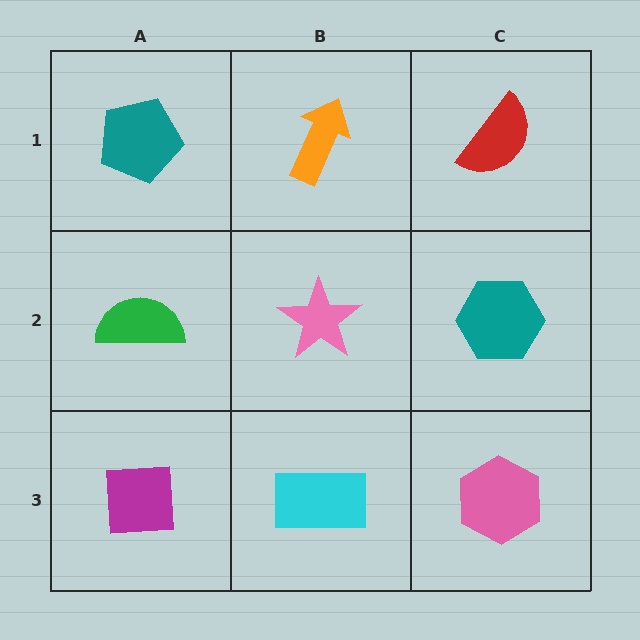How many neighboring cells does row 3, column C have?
2.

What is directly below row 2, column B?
A cyan rectangle.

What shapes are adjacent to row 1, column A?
A green semicircle (row 2, column A), an orange arrow (row 1, column B).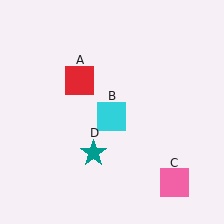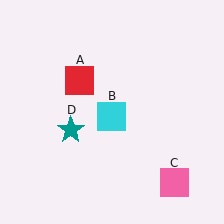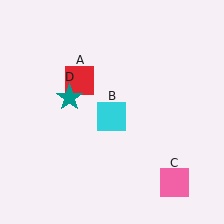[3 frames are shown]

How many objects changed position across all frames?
1 object changed position: teal star (object D).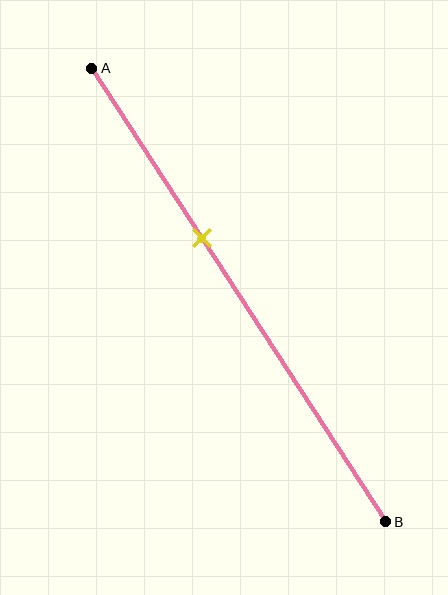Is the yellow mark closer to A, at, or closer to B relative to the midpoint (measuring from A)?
The yellow mark is closer to point A than the midpoint of segment AB.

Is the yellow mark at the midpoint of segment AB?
No, the mark is at about 35% from A, not at the 50% midpoint.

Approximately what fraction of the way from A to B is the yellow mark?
The yellow mark is approximately 35% of the way from A to B.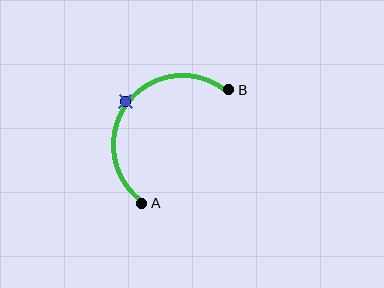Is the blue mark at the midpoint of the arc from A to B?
Yes. The blue mark lies on the arc at equal arc-length from both A and B — it is the arc midpoint.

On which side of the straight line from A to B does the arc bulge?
The arc bulges above and to the left of the straight line connecting A and B.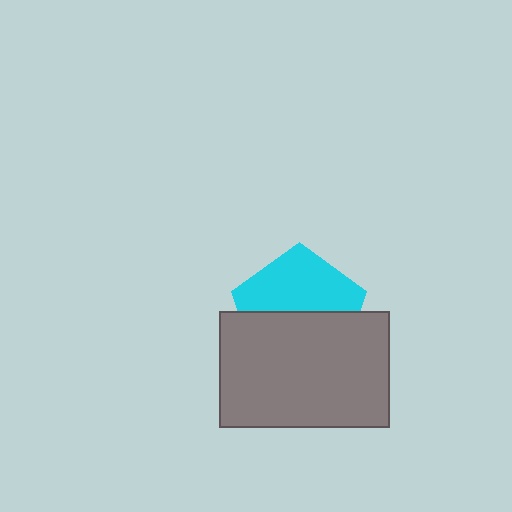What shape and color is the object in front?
The object in front is a gray rectangle.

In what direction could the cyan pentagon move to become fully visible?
The cyan pentagon could move up. That would shift it out from behind the gray rectangle entirely.